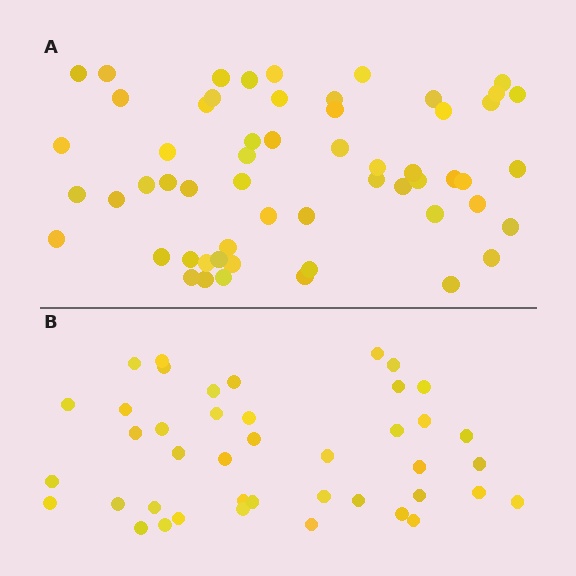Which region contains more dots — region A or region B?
Region A (the top region) has more dots.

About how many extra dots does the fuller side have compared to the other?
Region A has approximately 15 more dots than region B.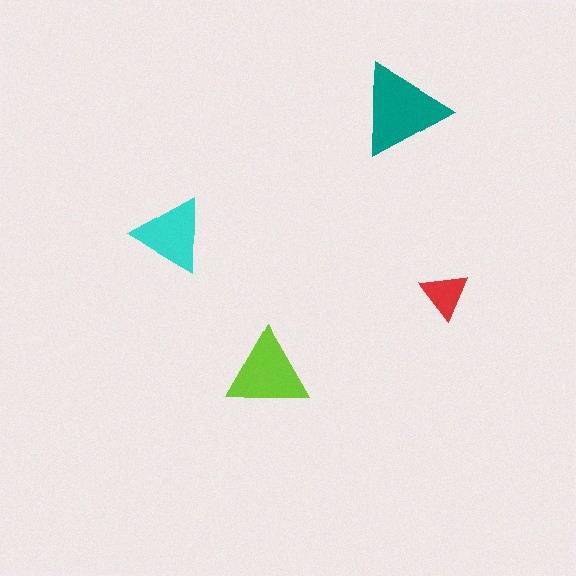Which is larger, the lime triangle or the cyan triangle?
The lime one.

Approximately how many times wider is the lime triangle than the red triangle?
About 1.5 times wider.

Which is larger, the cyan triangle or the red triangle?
The cyan one.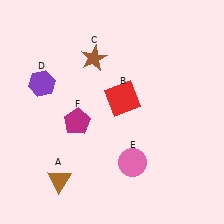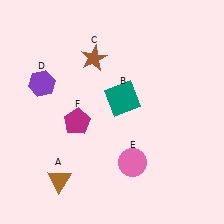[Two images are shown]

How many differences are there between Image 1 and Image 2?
There is 1 difference between the two images.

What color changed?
The square (B) changed from red in Image 1 to teal in Image 2.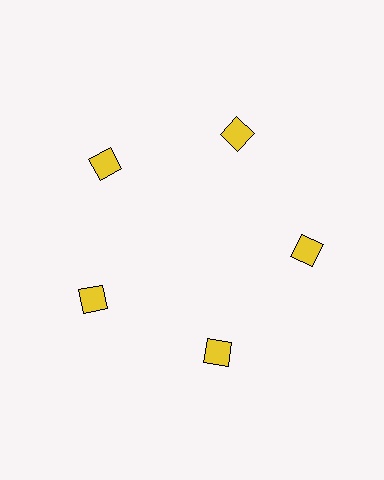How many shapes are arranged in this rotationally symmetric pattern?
There are 5 shapes, arranged in 5 groups of 1.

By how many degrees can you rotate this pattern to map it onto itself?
The pattern maps onto itself every 72 degrees of rotation.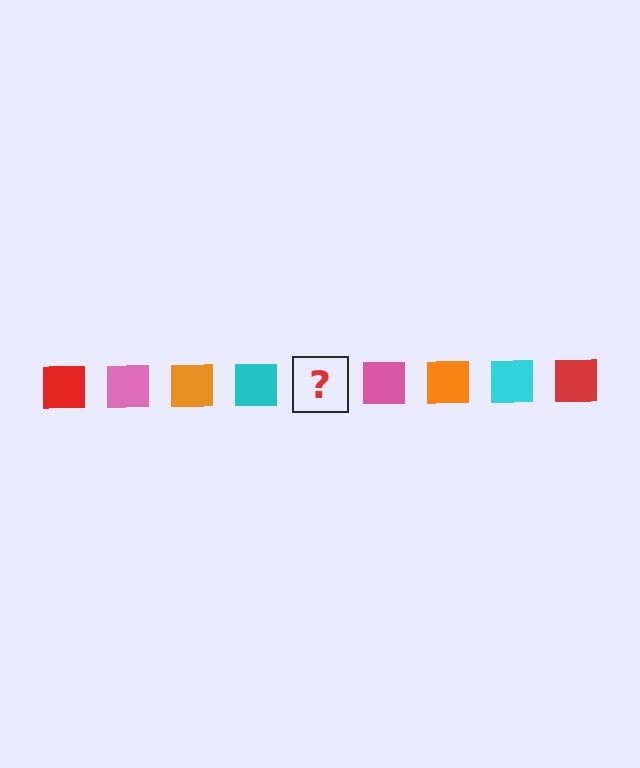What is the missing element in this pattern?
The missing element is a red square.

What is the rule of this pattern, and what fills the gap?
The rule is that the pattern cycles through red, pink, orange, cyan squares. The gap should be filled with a red square.